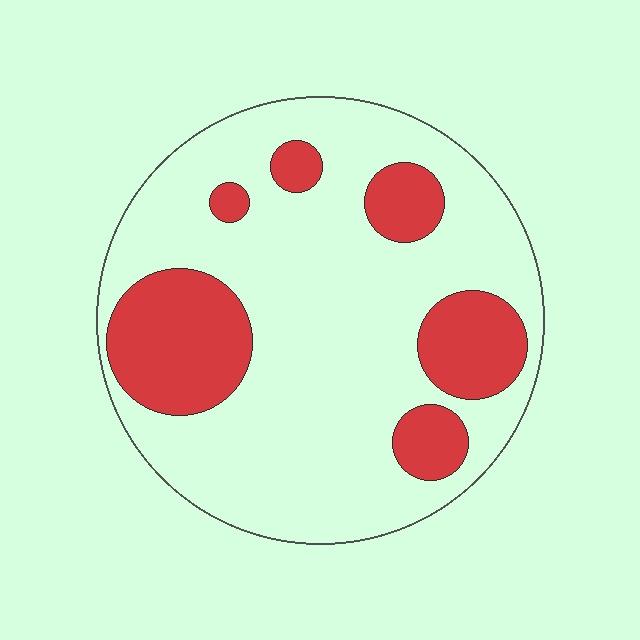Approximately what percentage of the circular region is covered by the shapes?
Approximately 25%.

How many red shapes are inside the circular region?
6.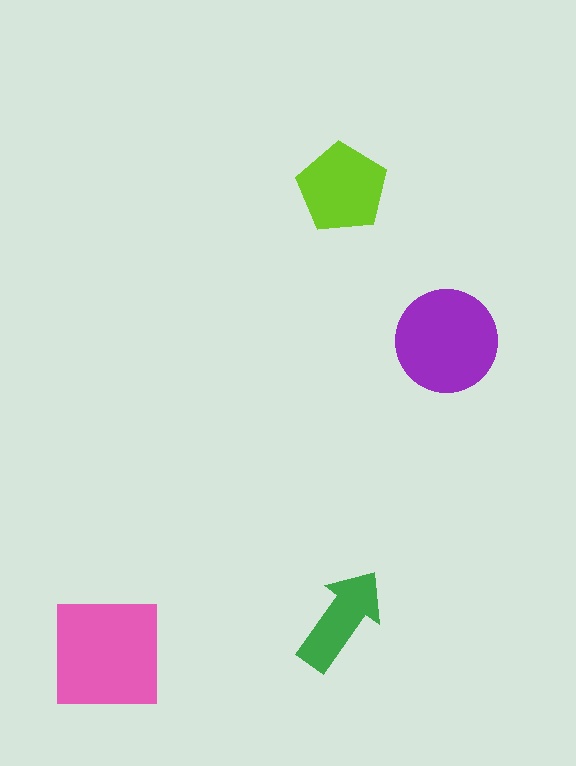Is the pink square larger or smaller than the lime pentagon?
Larger.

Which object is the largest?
The pink square.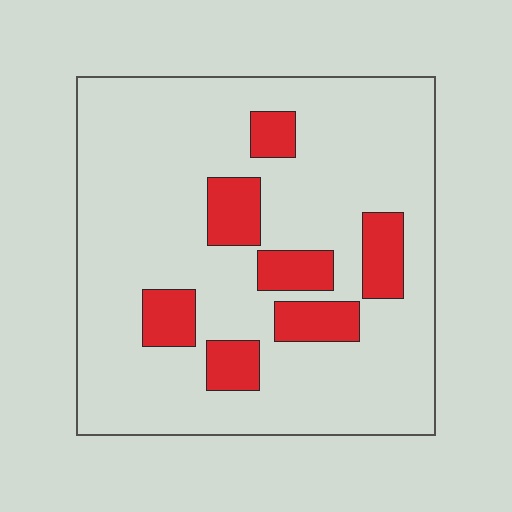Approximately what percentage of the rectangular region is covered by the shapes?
Approximately 15%.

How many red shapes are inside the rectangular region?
7.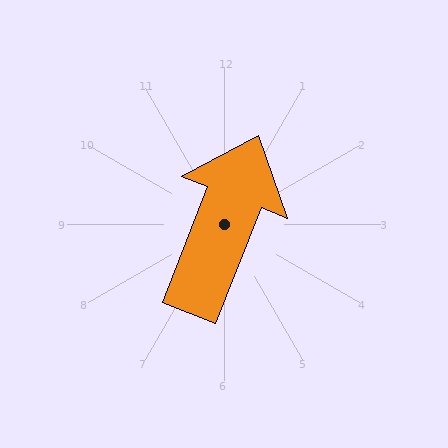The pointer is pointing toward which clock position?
Roughly 1 o'clock.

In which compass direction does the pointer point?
North.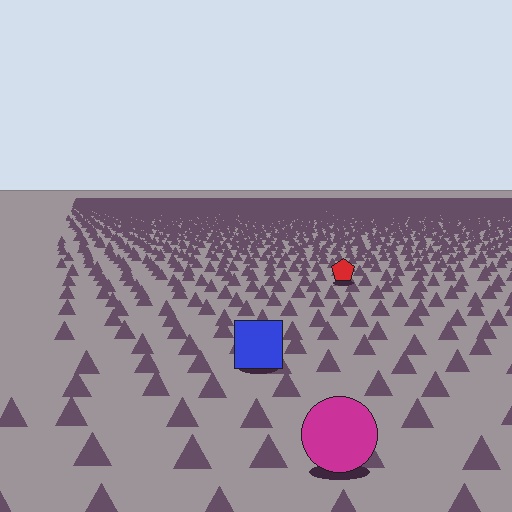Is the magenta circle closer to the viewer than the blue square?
Yes. The magenta circle is closer — you can tell from the texture gradient: the ground texture is coarser near it.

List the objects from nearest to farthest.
From nearest to farthest: the magenta circle, the blue square, the red pentagon.